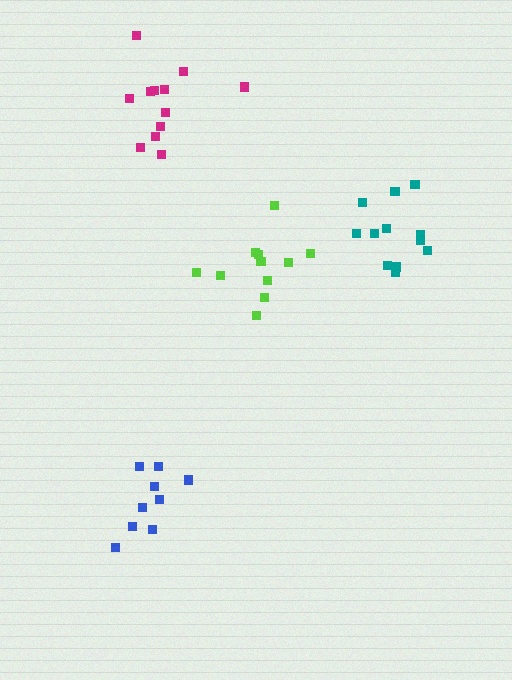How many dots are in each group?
Group 1: 9 dots, Group 2: 11 dots, Group 3: 12 dots, Group 4: 12 dots (44 total).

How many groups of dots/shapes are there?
There are 4 groups.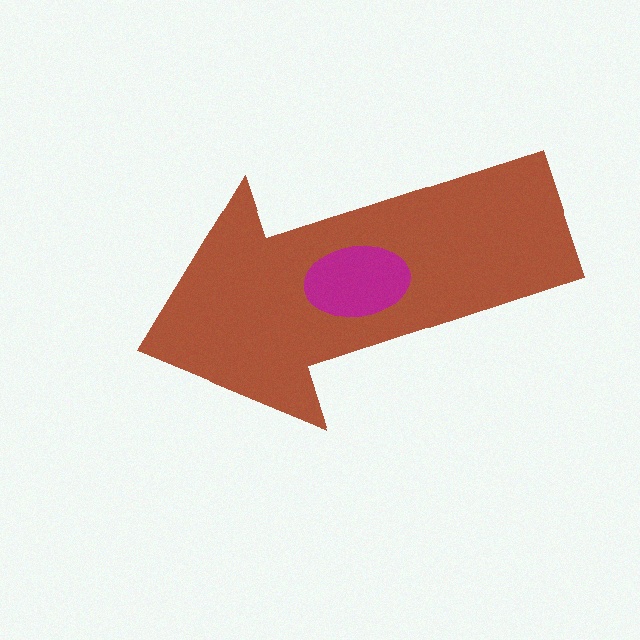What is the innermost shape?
The magenta ellipse.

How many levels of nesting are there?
2.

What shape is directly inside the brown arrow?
The magenta ellipse.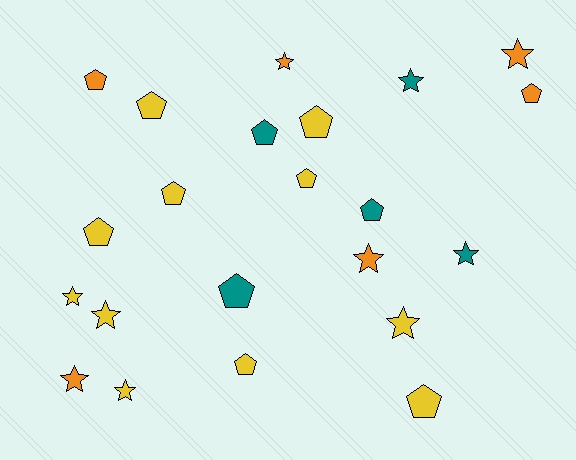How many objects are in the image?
There are 22 objects.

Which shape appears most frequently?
Pentagon, with 12 objects.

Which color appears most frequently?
Yellow, with 11 objects.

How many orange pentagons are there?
There are 2 orange pentagons.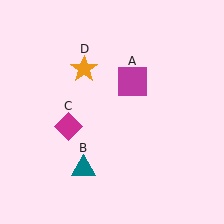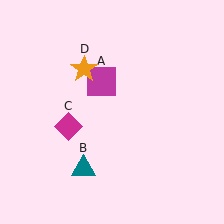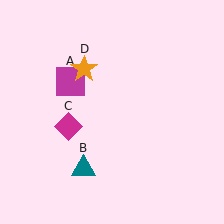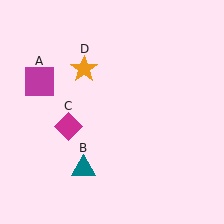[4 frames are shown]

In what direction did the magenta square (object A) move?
The magenta square (object A) moved left.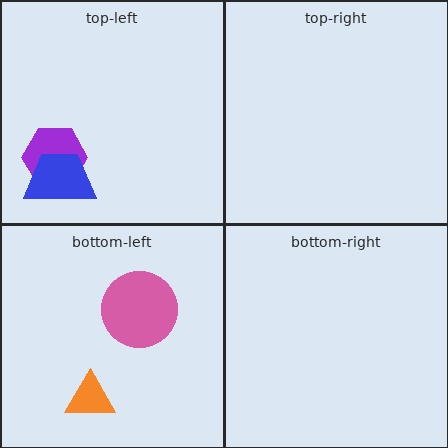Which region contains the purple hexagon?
The top-left region.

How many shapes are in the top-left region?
2.